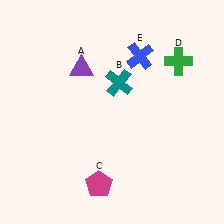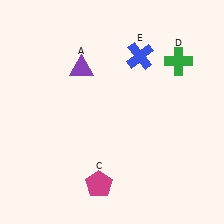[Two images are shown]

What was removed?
The teal cross (B) was removed in Image 2.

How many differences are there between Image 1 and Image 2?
There is 1 difference between the two images.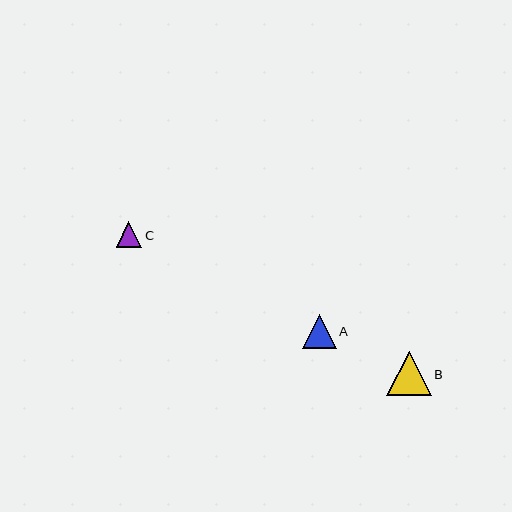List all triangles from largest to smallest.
From largest to smallest: B, A, C.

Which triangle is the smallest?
Triangle C is the smallest with a size of approximately 26 pixels.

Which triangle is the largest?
Triangle B is the largest with a size of approximately 44 pixels.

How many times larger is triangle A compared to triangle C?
Triangle A is approximately 1.3 times the size of triangle C.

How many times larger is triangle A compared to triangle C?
Triangle A is approximately 1.3 times the size of triangle C.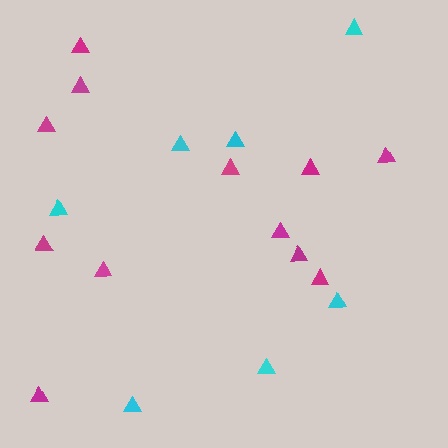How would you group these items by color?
There are 2 groups: one group of magenta triangles (12) and one group of cyan triangles (7).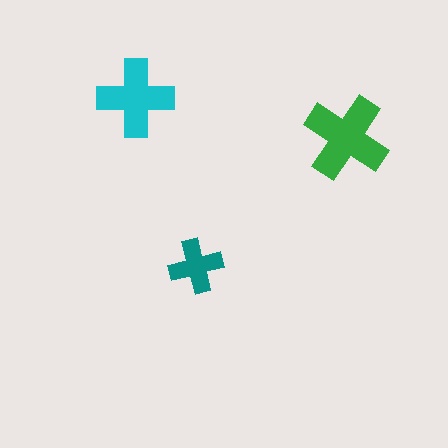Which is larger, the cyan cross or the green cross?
The green one.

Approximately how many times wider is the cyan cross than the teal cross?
About 1.5 times wider.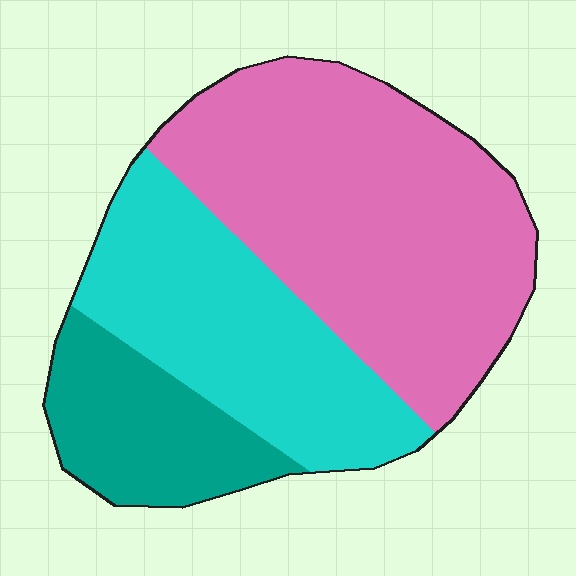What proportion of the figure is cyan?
Cyan takes up between a sixth and a third of the figure.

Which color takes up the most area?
Pink, at roughly 50%.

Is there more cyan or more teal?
Cyan.